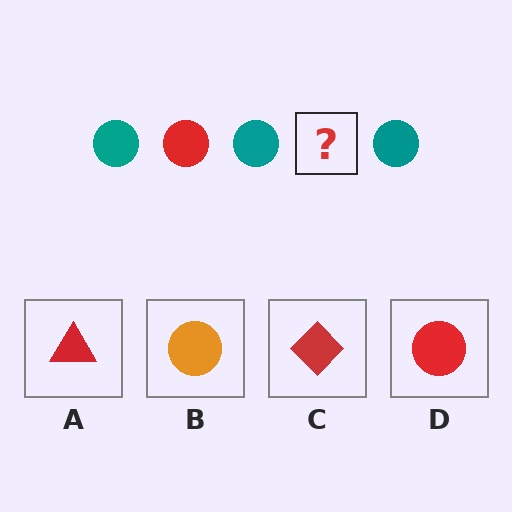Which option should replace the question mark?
Option D.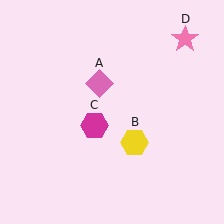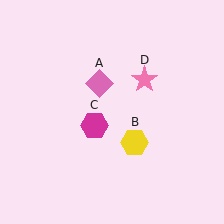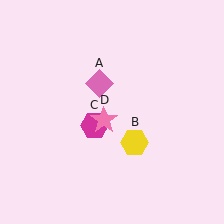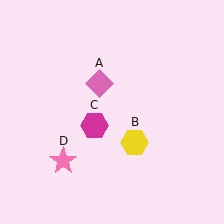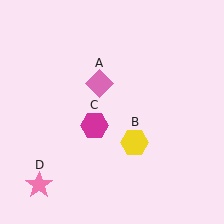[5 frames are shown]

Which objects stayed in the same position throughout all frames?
Pink diamond (object A) and yellow hexagon (object B) and magenta hexagon (object C) remained stationary.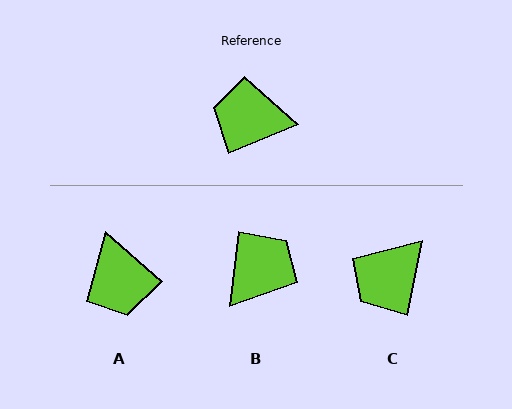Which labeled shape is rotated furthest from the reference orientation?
B, about 119 degrees away.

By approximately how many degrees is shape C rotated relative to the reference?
Approximately 55 degrees counter-clockwise.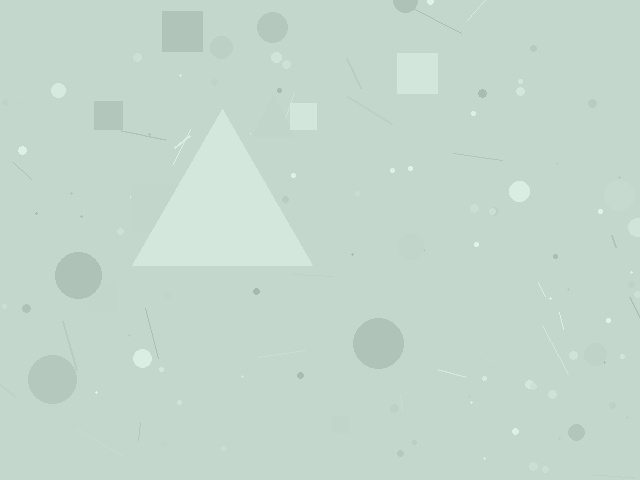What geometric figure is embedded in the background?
A triangle is embedded in the background.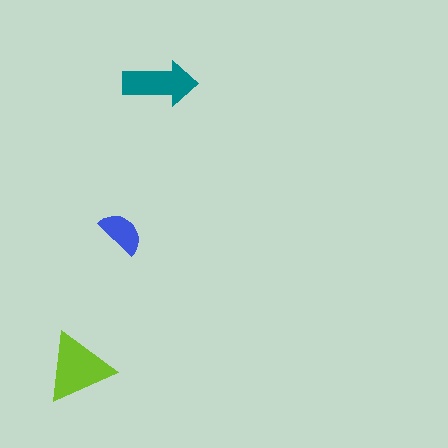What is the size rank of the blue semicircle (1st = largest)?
3rd.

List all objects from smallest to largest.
The blue semicircle, the teal arrow, the lime triangle.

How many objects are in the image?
There are 3 objects in the image.